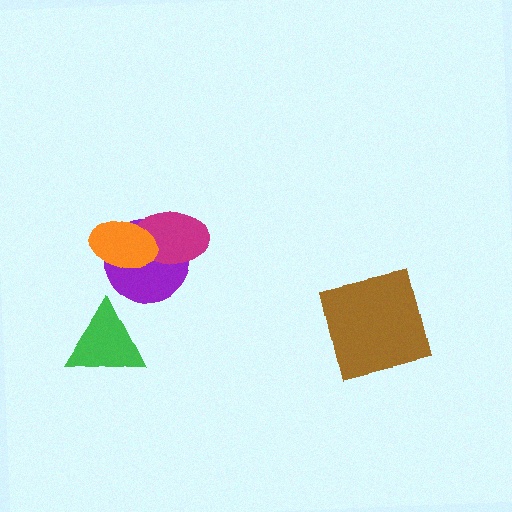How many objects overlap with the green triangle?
0 objects overlap with the green triangle.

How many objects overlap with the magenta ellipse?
2 objects overlap with the magenta ellipse.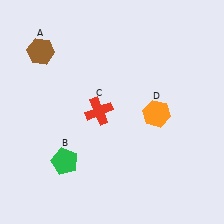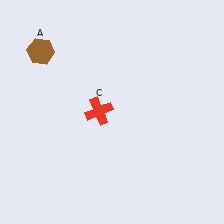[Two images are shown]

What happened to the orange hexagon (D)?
The orange hexagon (D) was removed in Image 2. It was in the bottom-right area of Image 1.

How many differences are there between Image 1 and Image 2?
There are 2 differences between the two images.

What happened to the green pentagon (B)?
The green pentagon (B) was removed in Image 2. It was in the bottom-left area of Image 1.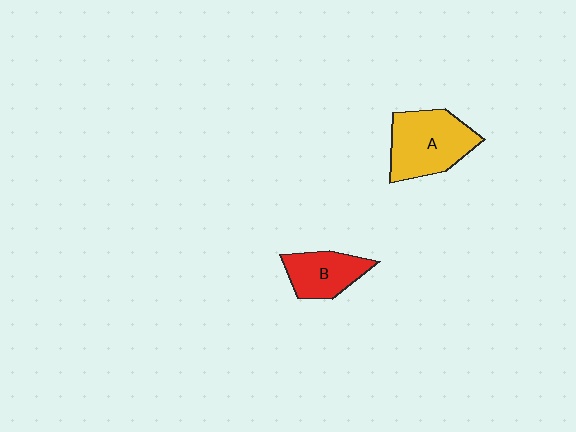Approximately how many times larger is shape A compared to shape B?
Approximately 1.5 times.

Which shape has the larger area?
Shape A (yellow).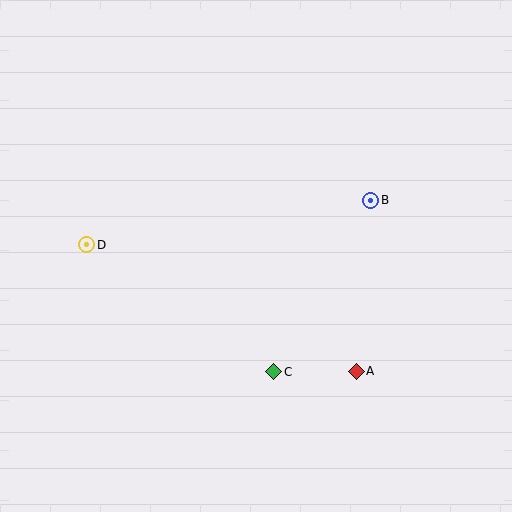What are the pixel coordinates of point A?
Point A is at (356, 371).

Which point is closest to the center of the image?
Point C at (274, 372) is closest to the center.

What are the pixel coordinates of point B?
Point B is at (371, 200).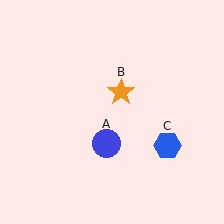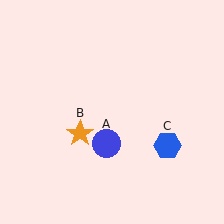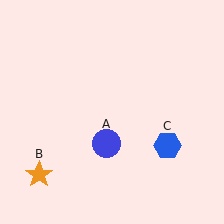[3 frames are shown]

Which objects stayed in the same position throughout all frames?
Blue circle (object A) and blue hexagon (object C) remained stationary.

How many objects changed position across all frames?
1 object changed position: orange star (object B).